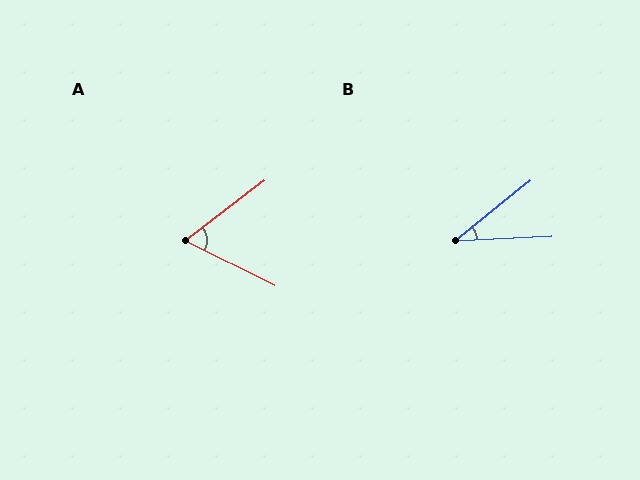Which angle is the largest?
A, at approximately 63 degrees.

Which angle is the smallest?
B, at approximately 36 degrees.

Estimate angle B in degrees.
Approximately 36 degrees.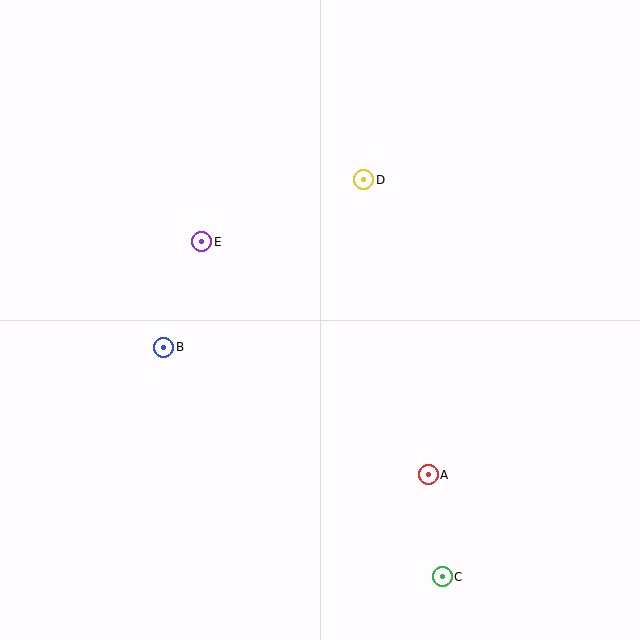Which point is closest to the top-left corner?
Point E is closest to the top-left corner.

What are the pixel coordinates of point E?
Point E is at (202, 242).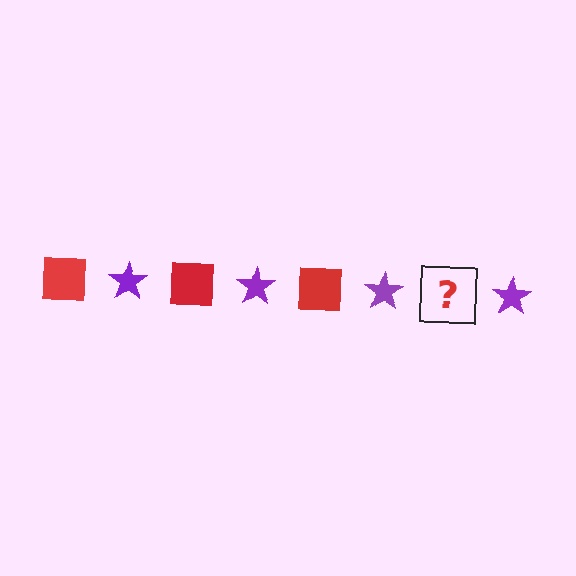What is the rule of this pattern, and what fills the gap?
The rule is that the pattern alternates between red square and purple star. The gap should be filled with a red square.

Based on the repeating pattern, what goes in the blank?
The blank should be a red square.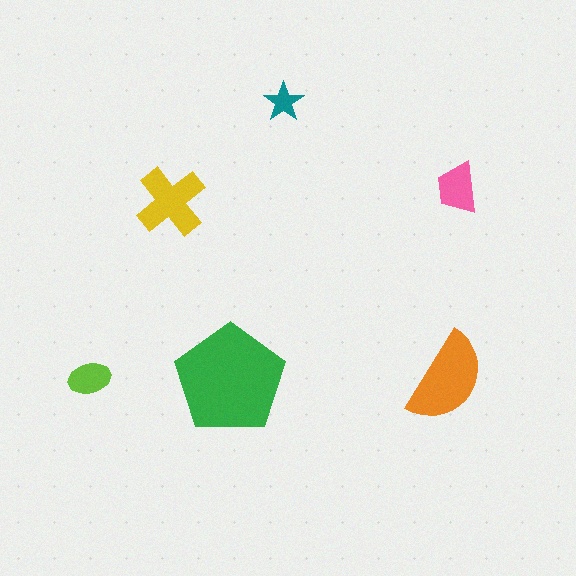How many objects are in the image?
There are 6 objects in the image.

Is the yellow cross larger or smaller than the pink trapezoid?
Larger.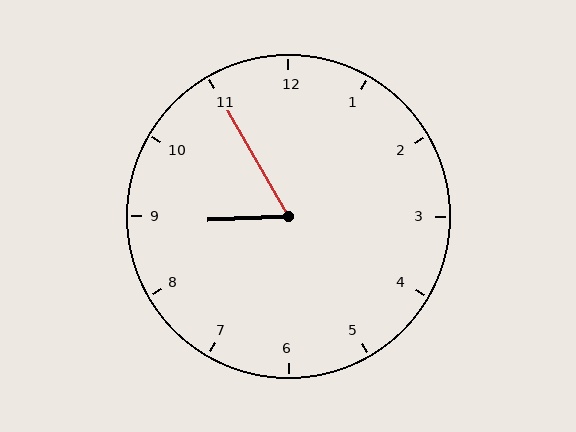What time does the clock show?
8:55.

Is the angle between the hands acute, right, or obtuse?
It is acute.